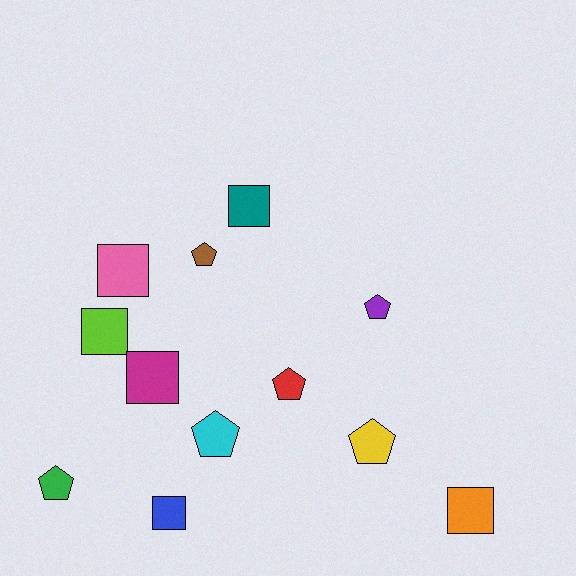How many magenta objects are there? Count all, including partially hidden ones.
There is 1 magenta object.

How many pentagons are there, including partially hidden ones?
There are 6 pentagons.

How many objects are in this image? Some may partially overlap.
There are 12 objects.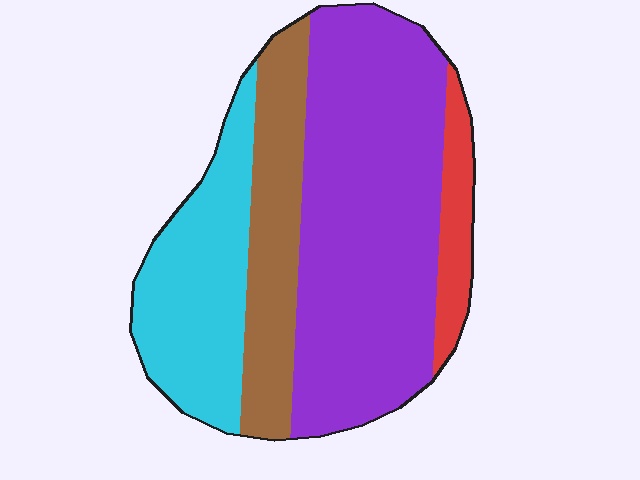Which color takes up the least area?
Red, at roughly 10%.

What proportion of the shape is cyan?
Cyan covers about 25% of the shape.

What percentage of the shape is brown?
Brown covers around 20% of the shape.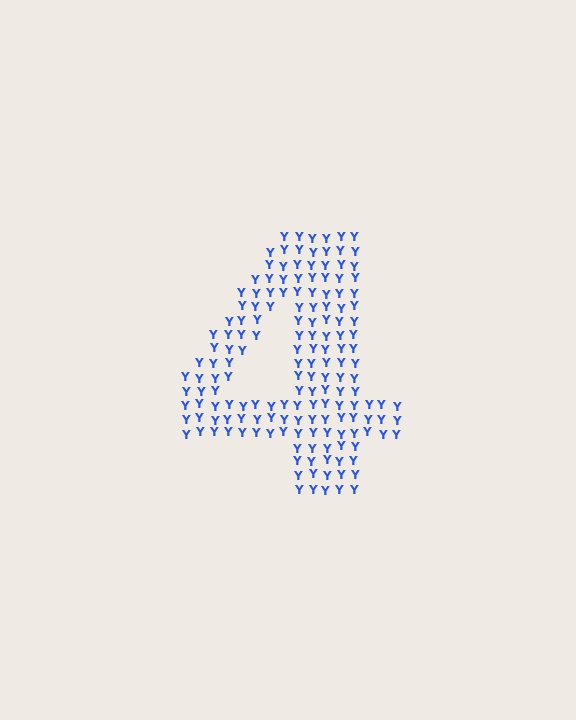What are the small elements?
The small elements are letter Y's.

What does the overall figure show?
The overall figure shows the digit 4.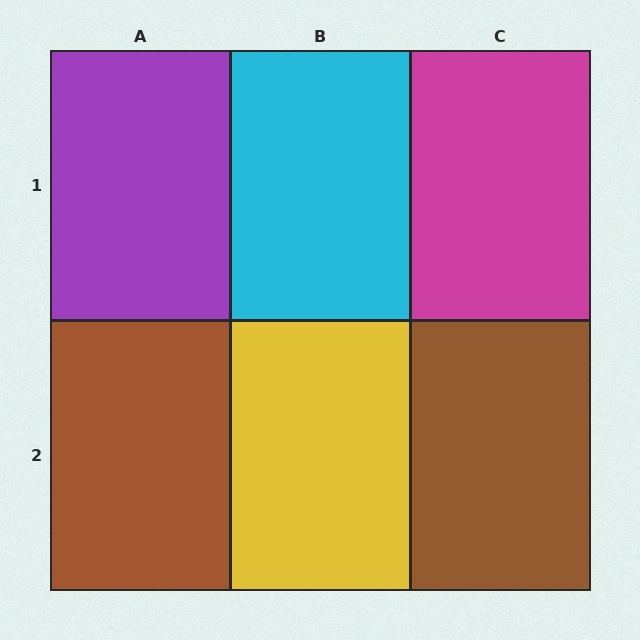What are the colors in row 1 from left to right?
Purple, cyan, magenta.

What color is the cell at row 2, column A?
Brown.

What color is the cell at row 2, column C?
Brown.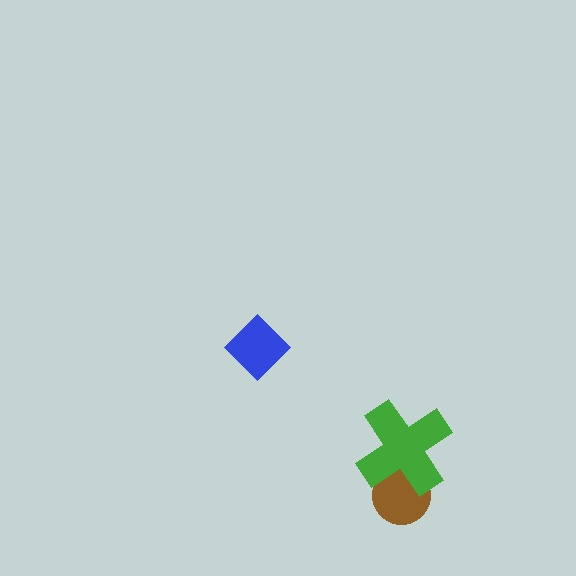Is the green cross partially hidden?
No, no other shape covers it.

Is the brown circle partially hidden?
Yes, it is partially covered by another shape.